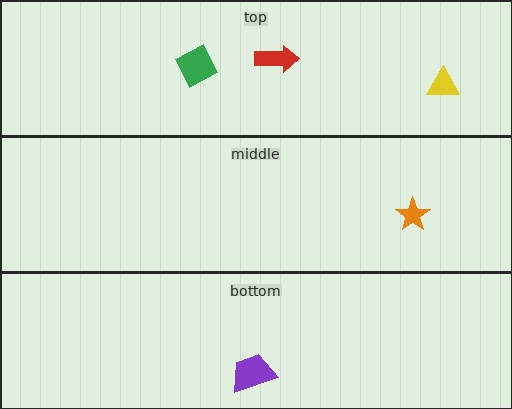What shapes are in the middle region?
The orange star.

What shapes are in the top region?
The yellow triangle, the green diamond, the red arrow.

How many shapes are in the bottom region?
1.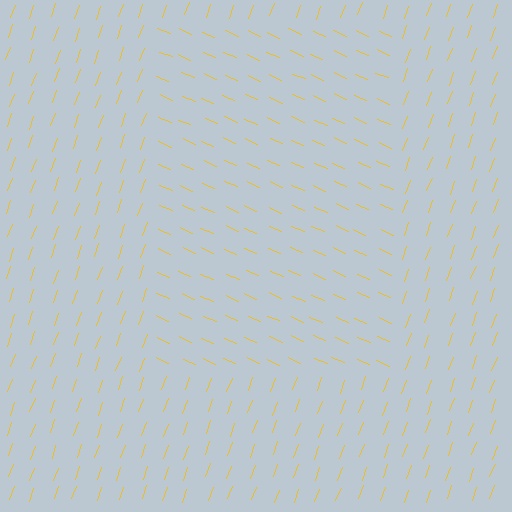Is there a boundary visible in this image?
Yes, there is a texture boundary formed by a change in line orientation.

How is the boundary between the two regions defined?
The boundary is defined purely by a change in line orientation (approximately 86 degrees difference). All lines are the same color and thickness.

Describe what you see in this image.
The image is filled with small yellow line segments. A rectangle region in the image has lines oriented differently from the surrounding lines, creating a visible texture boundary.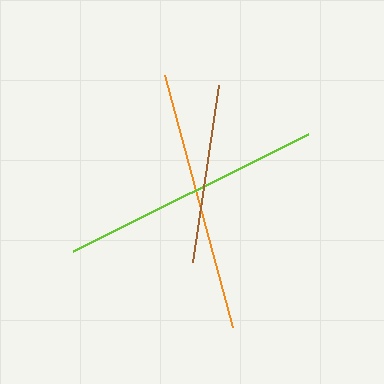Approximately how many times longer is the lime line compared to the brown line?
The lime line is approximately 1.5 times the length of the brown line.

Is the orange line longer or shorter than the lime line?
The lime line is longer than the orange line.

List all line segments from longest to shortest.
From longest to shortest: lime, orange, brown.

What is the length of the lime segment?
The lime segment is approximately 264 pixels long.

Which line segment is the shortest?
The brown line is the shortest at approximately 178 pixels.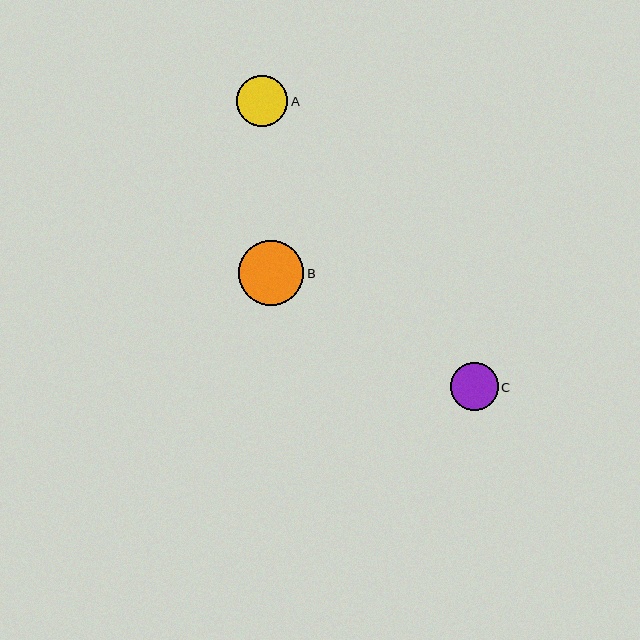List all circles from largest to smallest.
From largest to smallest: B, A, C.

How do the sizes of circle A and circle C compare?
Circle A and circle C are approximately the same size.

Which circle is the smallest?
Circle C is the smallest with a size of approximately 48 pixels.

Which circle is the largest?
Circle B is the largest with a size of approximately 65 pixels.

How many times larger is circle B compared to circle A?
Circle B is approximately 1.3 times the size of circle A.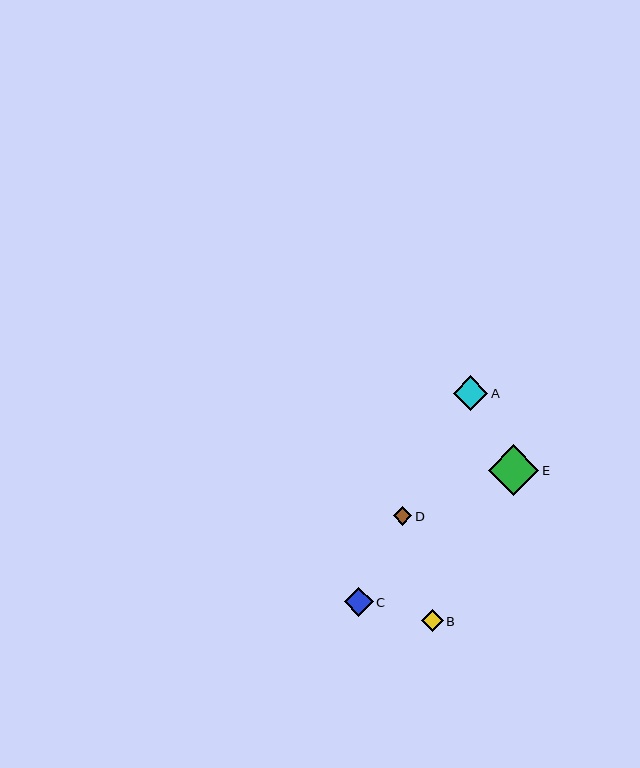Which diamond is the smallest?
Diamond D is the smallest with a size of approximately 18 pixels.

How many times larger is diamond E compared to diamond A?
Diamond E is approximately 1.4 times the size of diamond A.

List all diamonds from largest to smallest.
From largest to smallest: E, A, C, B, D.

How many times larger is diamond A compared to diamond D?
Diamond A is approximately 1.9 times the size of diamond D.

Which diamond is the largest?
Diamond E is the largest with a size of approximately 50 pixels.